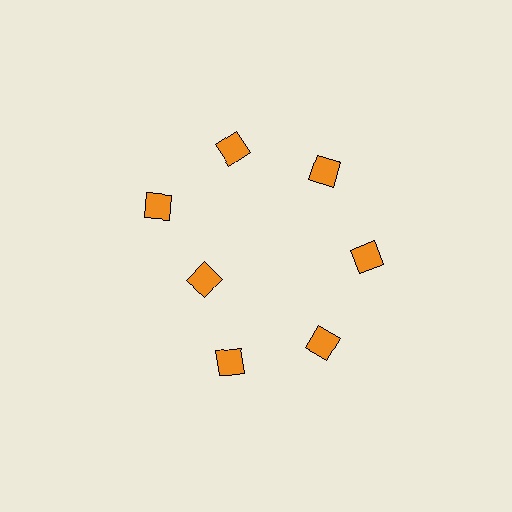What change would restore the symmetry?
The symmetry would be restored by moving it outward, back onto the ring so that all 7 diamonds sit at equal angles and equal distance from the center.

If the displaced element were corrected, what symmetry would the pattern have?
It would have 7-fold rotational symmetry — the pattern would map onto itself every 51 degrees.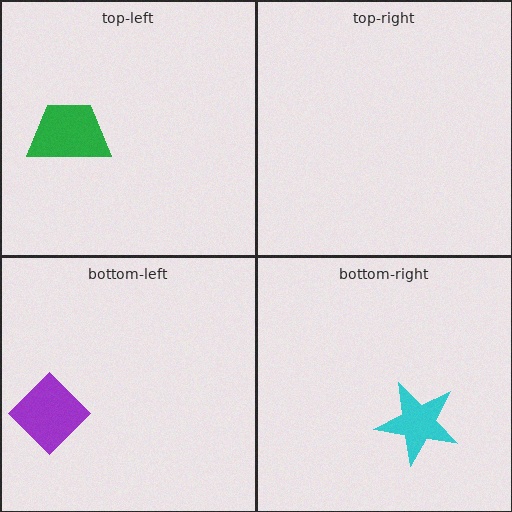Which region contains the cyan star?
The bottom-right region.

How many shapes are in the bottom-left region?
1.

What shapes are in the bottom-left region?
The purple diamond.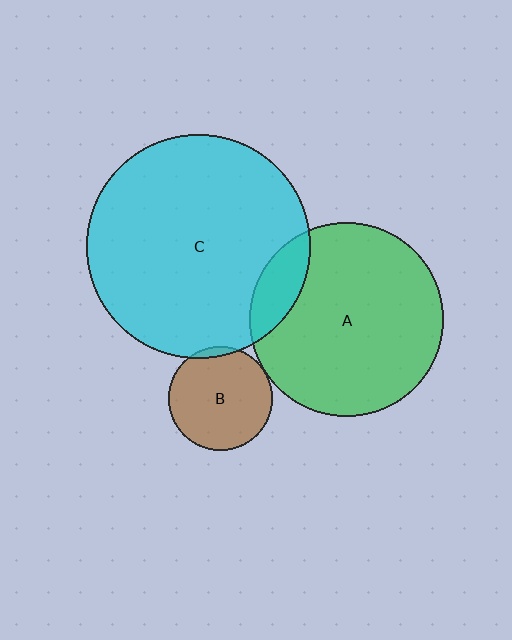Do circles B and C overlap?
Yes.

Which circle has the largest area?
Circle C (cyan).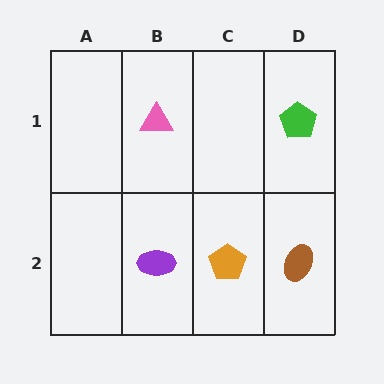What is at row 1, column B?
A pink triangle.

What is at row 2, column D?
A brown ellipse.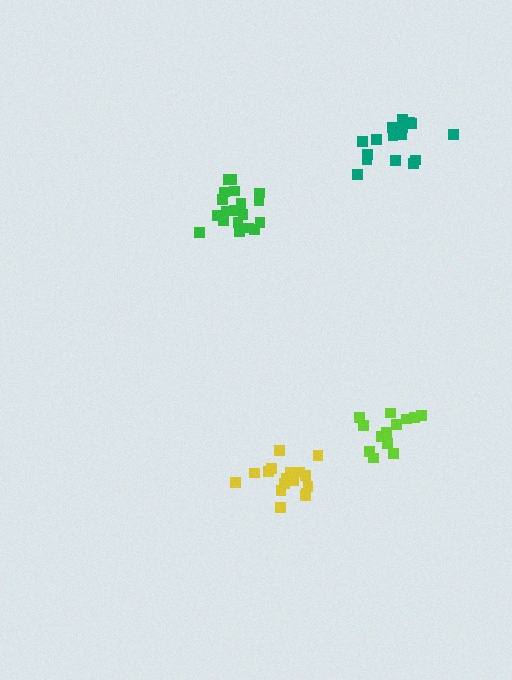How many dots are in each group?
Group 1: 13 dots, Group 2: 19 dots, Group 3: 19 dots, Group 4: 17 dots (68 total).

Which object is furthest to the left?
The green cluster is leftmost.